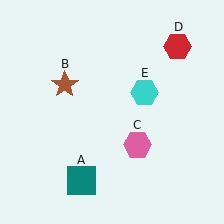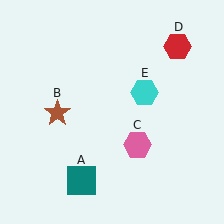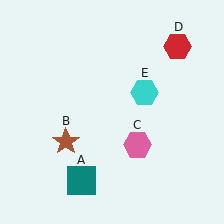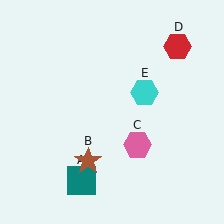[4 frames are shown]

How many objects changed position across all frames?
1 object changed position: brown star (object B).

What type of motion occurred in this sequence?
The brown star (object B) rotated counterclockwise around the center of the scene.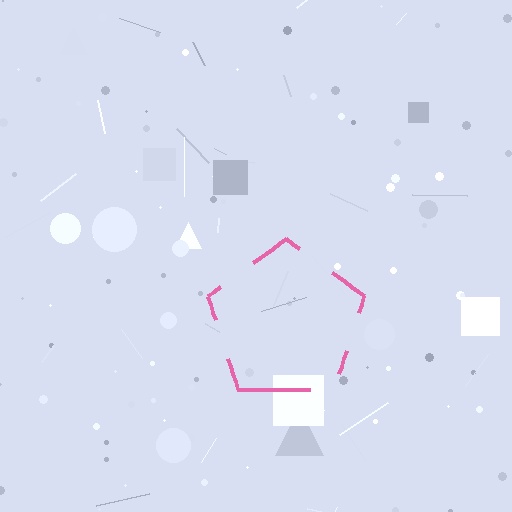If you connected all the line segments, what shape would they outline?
They would outline a pentagon.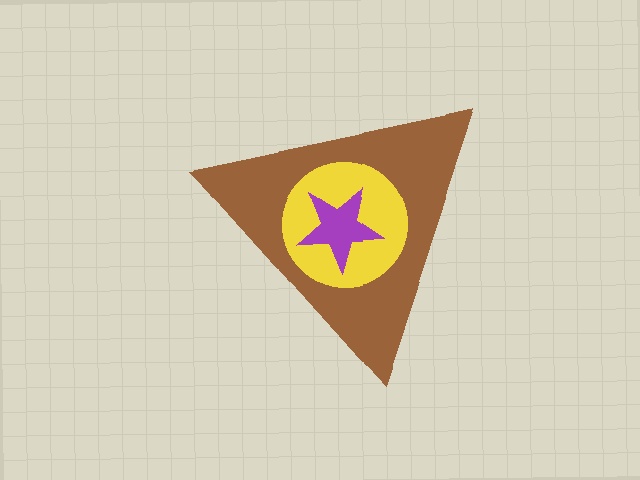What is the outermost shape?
The brown triangle.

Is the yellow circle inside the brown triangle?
Yes.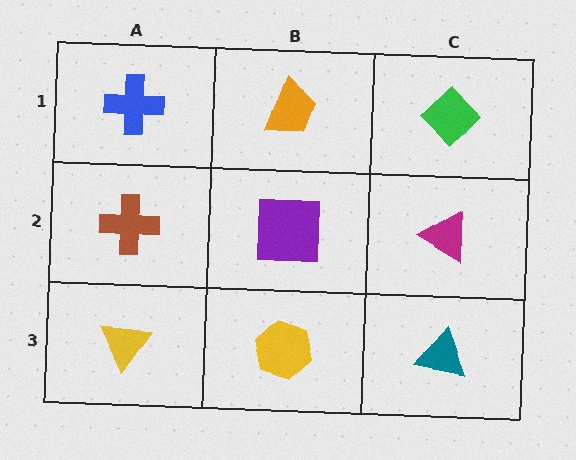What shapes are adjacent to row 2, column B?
An orange trapezoid (row 1, column B), a yellow hexagon (row 3, column B), a brown cross (row 2, column A), a magenta triangle (row 2, column C).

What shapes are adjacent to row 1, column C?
A magenta triangle (row 2, column C), an orange trapezoid (row 1, column B).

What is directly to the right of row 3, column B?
A teal triangle.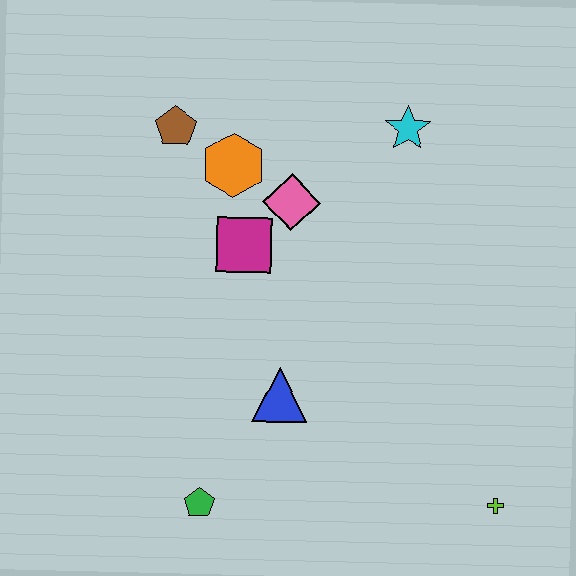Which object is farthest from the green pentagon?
The cyan star is farthest from the green pentagon.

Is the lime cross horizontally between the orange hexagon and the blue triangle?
No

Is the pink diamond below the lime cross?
No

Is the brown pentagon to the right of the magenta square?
No